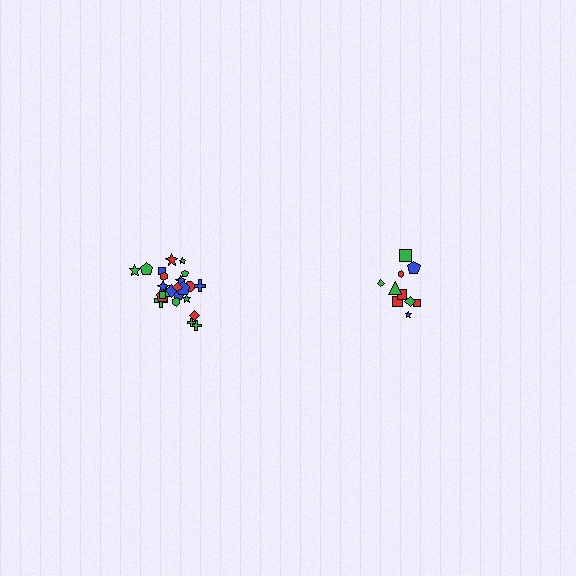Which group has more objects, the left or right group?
The left group.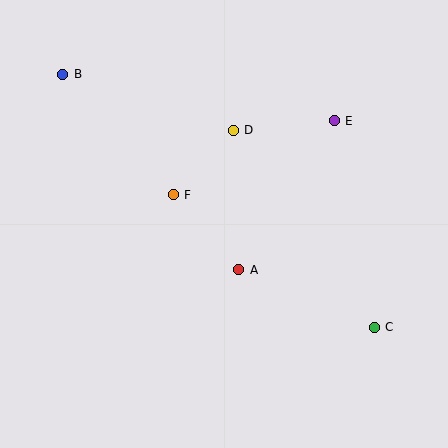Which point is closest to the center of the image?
Point A at (239, 270) is closest to the center.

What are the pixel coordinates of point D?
Point D is at (233, 130).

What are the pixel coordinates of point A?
Point A is at (239, 270).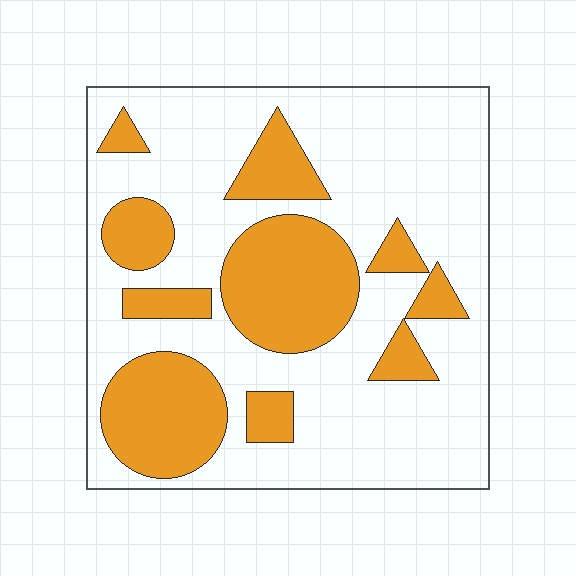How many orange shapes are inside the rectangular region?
10.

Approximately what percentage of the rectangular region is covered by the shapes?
Approximately 30%.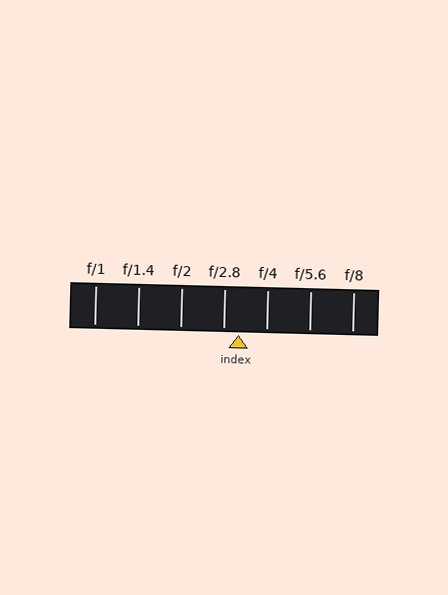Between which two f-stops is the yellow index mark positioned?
The index mark is between f/2.8 and f/4.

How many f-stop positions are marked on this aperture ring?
There are 7 f-stop positions marked.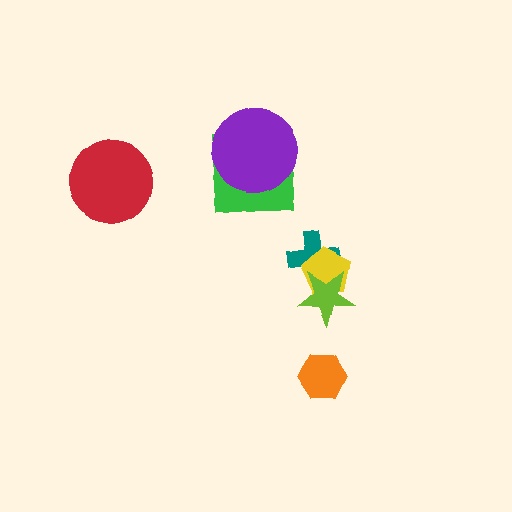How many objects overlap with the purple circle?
1 object overlaps with the purple circle.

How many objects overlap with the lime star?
2 objects overlap with the lime star.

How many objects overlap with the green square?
1 object overlaps with the green square.